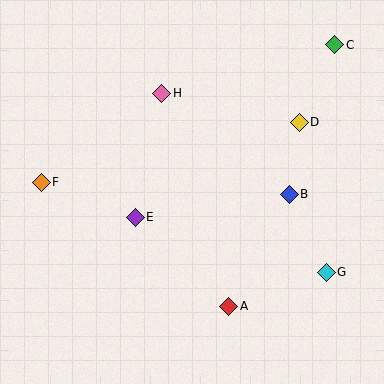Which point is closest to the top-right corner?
Point C is closest to the top-right corner.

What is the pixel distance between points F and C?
The distance between F and C is 324 pixels.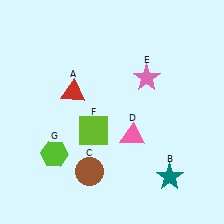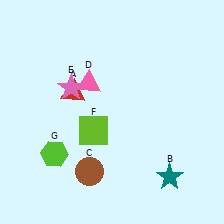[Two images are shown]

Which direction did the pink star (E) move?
The pink star (E) moved left.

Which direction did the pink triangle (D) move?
The pink triangle (D) moved up.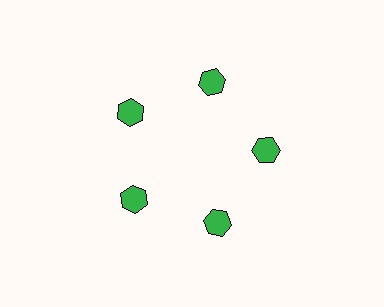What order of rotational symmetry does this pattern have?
This pattern has 5-fold rotational symmetry.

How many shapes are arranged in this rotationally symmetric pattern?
There are 5 shapes, arranged in 5 groups of 1.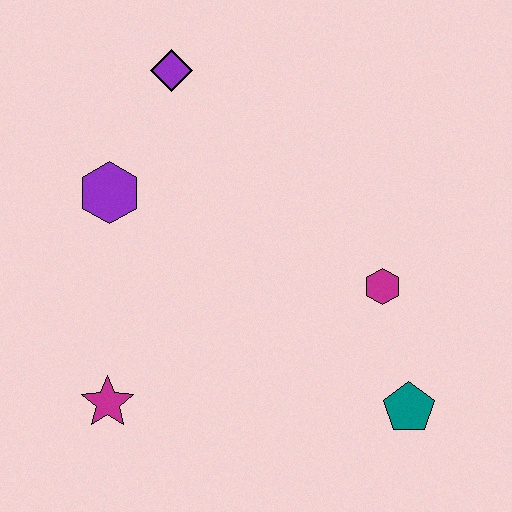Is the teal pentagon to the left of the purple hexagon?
No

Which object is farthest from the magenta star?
The purple diamond is farthest from the magenta star.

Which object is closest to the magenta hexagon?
The teal pentagon is closest to the magenta hexagon.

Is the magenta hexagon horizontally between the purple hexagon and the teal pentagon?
Yes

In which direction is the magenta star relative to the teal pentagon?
The magenta star is to the left of the teal pentagon.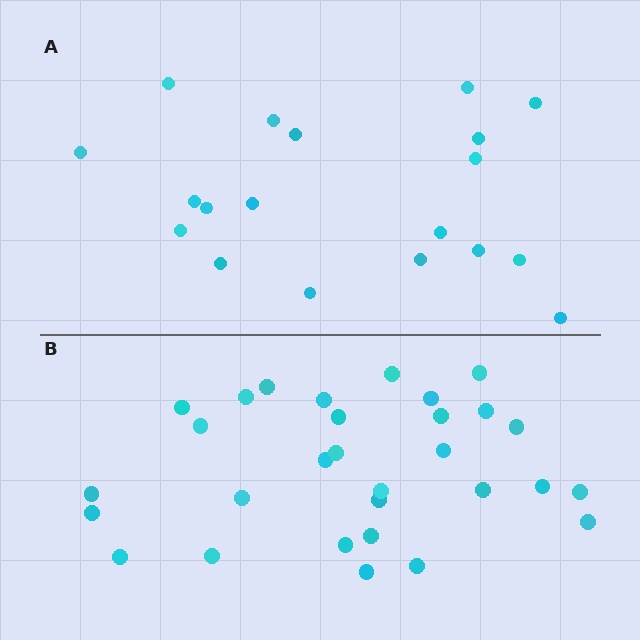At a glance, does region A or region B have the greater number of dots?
Region B (the bottom region) has more dots.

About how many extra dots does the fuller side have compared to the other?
Region B has roughly 12 or so more dots than region A.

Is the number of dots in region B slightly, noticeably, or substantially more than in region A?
Region B has substantially more. The ratio is roughly 1.6 to 1.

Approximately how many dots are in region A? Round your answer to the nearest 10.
About 20 dots. (The exact count is 19, which rounds to 20.)